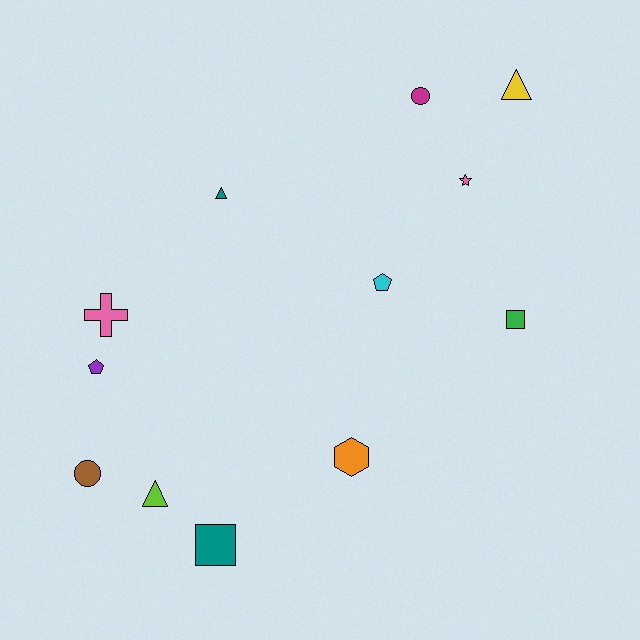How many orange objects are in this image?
There is 1 orange object.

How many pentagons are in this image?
There are 2 pentagons.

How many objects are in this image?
There are 12 objects.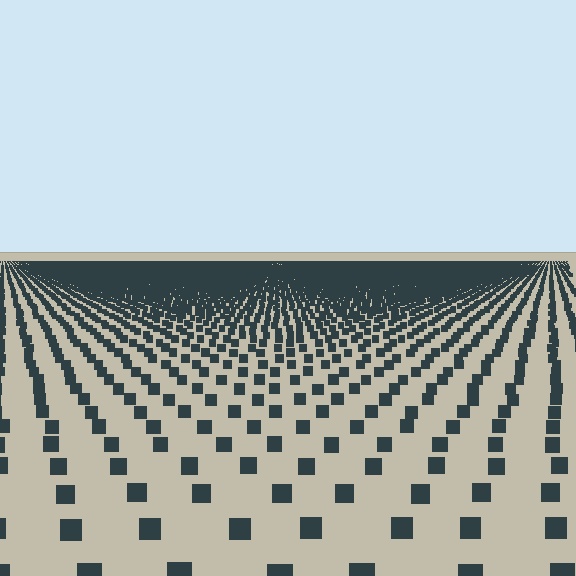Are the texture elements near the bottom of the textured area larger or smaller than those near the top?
Larger. Near the bottom, elements are closer to the viewer and appear at a bigger on-screen size.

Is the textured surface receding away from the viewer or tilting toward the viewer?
The surface is receding away from the viewer. Texture elements get smaller and denser toward the top.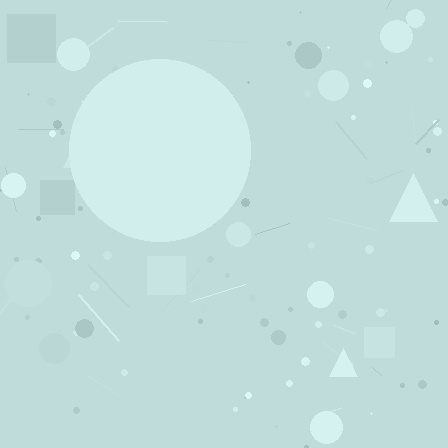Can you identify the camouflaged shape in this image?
The camouflaged shape is a circle.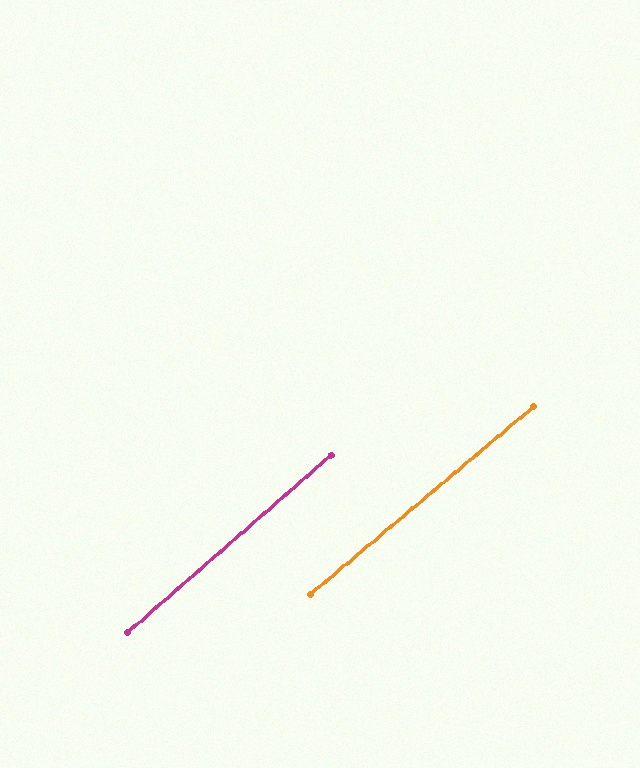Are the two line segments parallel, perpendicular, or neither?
Parallel — their directions differ by only 1.1°.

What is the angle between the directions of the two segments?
Approximately 1 degree.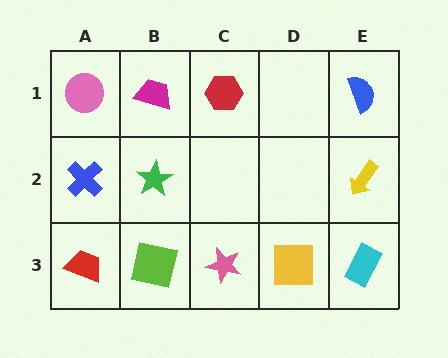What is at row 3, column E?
A cyan rectangle.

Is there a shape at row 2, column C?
No, that cell is empty.